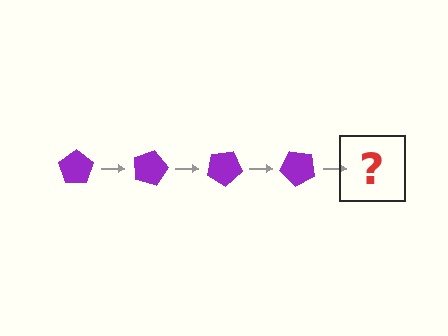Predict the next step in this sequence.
The next step is a purple pentagon rotated 60 degrees.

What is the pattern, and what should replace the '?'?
The pattern is that the pentagon rotates 15 degrees each step. The '?' should be a purple pentagon rotated 60 degrees.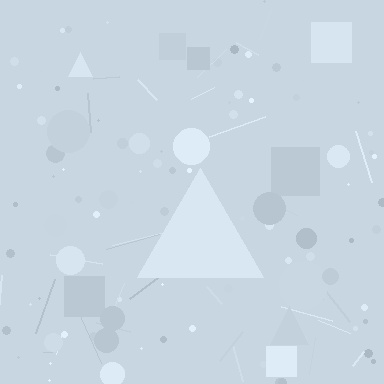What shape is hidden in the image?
A triangle is hidden in the image.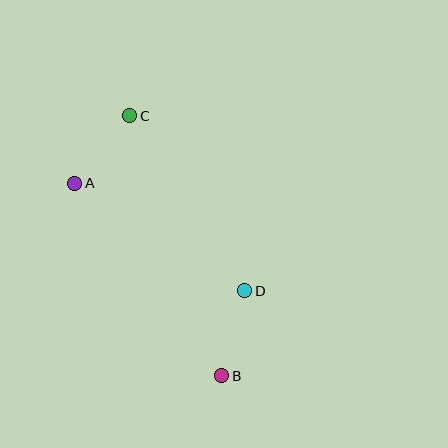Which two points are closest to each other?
Points A and C are closest to each other.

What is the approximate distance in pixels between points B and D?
The distance between B and D is approximately 88 pixels.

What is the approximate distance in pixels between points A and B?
The distance between A and B is approximately 242 pixels.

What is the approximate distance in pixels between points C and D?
The distance between C and D is approximately 209 pixels.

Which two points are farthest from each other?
Points B and C are farthest from each other.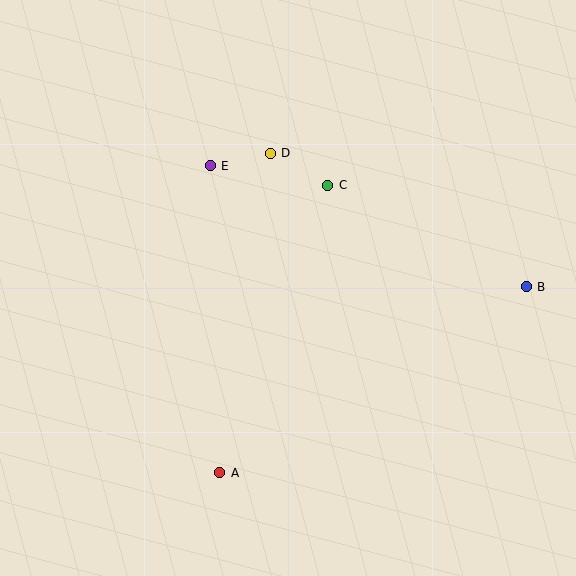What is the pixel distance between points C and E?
The distance between C and E is 119 pixels.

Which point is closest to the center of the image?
Point C at (328, 185) is closest to the center.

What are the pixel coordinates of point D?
Point D is at (270, 153).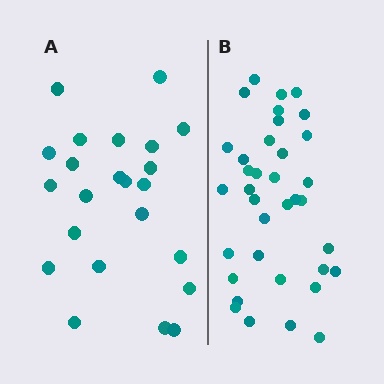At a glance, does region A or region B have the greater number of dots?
Region B (the right region) has more dots.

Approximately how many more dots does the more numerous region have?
Region B has approximately 15 more dots than region A.